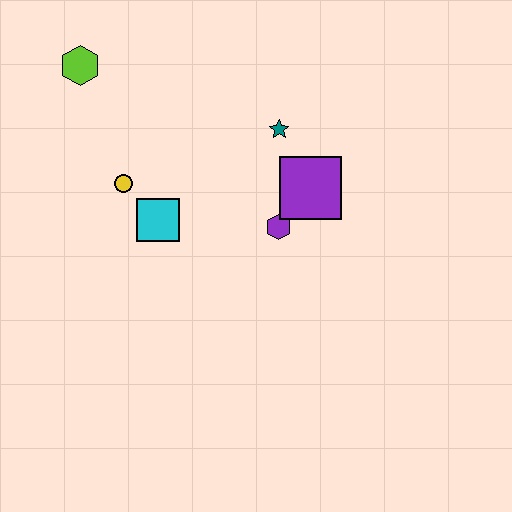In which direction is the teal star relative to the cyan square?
The teal star is to the right of the cyan square.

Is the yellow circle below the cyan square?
No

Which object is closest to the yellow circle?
The cyan square is closest to the yellow circle.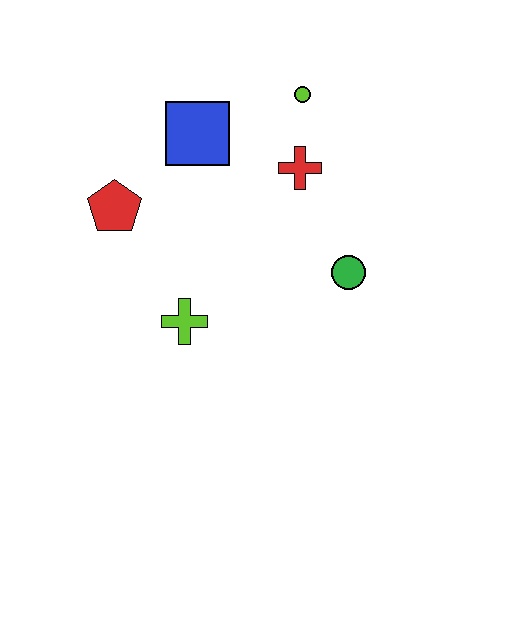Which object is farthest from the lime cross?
The lime circle is farthest from the lime cross.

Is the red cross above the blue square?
No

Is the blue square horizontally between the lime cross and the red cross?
Yes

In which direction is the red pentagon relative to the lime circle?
The red pentagon is to the left of the lime circle.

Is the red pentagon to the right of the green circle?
No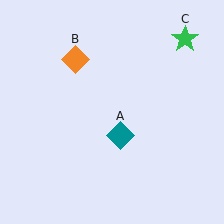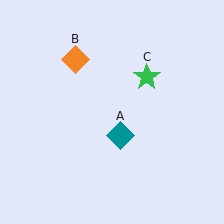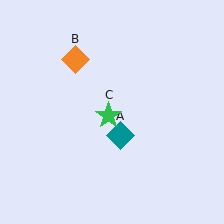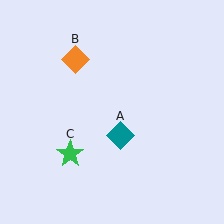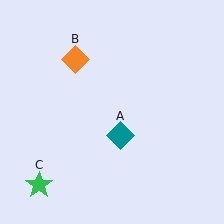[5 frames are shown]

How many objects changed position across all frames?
1 object changed position: green star (object C).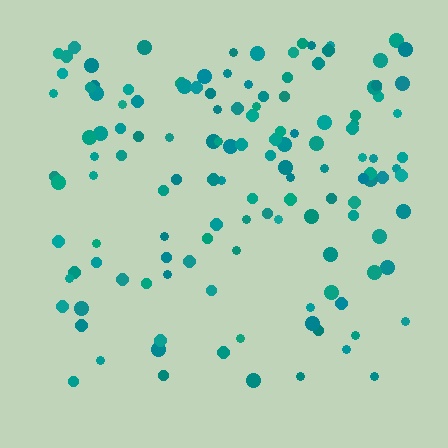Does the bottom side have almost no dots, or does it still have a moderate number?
Still a moderate number, just noticeably fewer than the top.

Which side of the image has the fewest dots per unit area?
The bottom.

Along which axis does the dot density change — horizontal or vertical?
Vertical.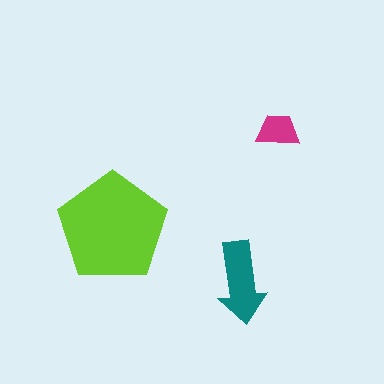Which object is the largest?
The lime pentagon.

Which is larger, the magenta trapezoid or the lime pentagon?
The lime pentagon.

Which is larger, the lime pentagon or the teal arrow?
The lime pentagon.